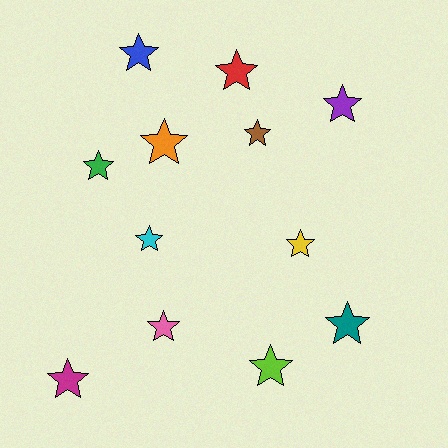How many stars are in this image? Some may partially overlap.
There are 12 stars.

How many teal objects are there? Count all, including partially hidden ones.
There is 1 teal object.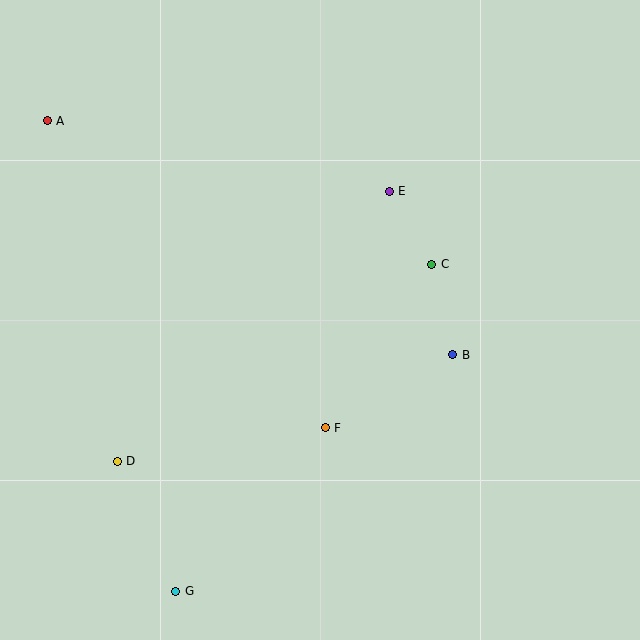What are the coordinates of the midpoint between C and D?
The midpoint between C and D is at (275, 363).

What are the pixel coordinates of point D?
Point D is at (117, 461).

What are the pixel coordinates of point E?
Point E is at (389, 191).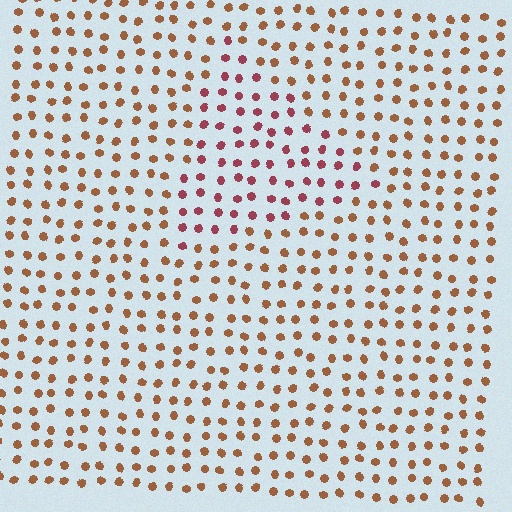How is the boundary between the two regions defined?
The boundary is defined purely by a slight shift in hue (about 37 degrees). Spacing, size, and orientation are identical on both sides.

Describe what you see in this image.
The image is filled with small brown elements in a uniform arrangement. A triangle-shaped region is visible where the elements are tinted to a slightly different hue, forming a subtle color boundary.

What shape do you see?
I see a triangle.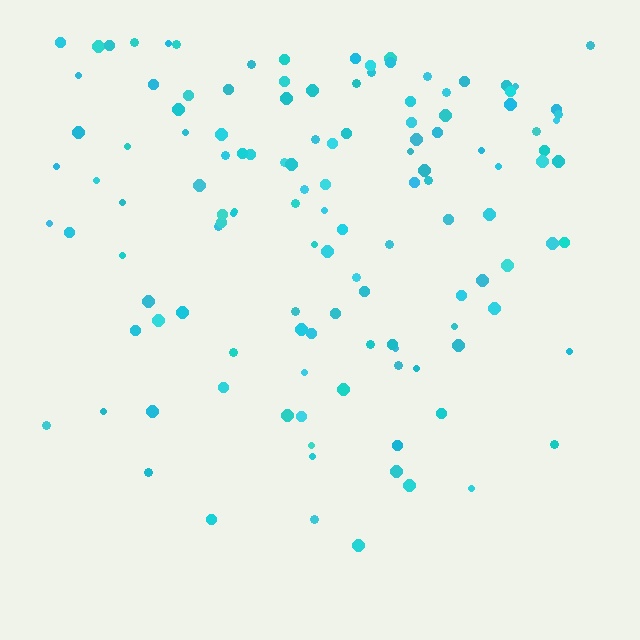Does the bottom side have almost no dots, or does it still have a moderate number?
Still a moderate number, just noticeably fewer than the top.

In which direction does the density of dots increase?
From bottom to top, with the top side densest.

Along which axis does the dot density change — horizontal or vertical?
Vertical.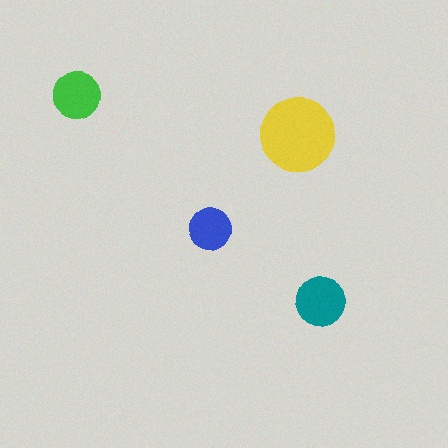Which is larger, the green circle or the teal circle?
The teal one.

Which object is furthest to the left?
The green circle is leftmost.